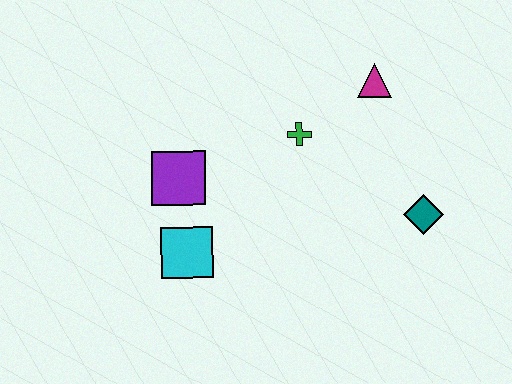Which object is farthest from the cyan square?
The magenta triangle is farthest from the cyan square.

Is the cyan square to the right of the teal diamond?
No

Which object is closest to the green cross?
The magenta triangle is closest to the green cross.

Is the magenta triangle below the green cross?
No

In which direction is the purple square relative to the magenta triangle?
The purple square is to the left of the magenta triangle.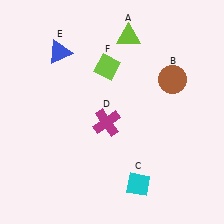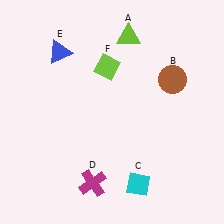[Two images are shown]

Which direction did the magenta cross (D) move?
The magenta cross (D) moved down.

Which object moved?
The magenta cross (D) moved down.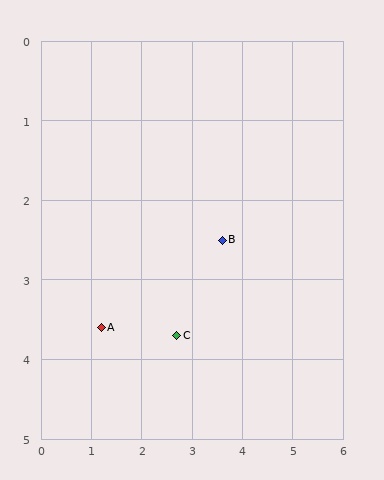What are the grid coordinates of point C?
Point C is at approximately (2.7, 3.7).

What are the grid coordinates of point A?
Point A is at approximately (1.2, 3.6).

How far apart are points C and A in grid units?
Points C and A are about 1.5 grid units apart.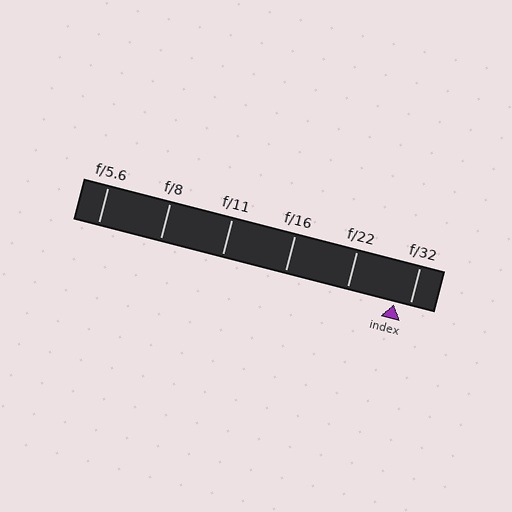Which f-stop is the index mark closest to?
The index mark is closest to f/32.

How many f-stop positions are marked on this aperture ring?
There are 6 f-stop positions marked.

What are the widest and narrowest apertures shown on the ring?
The widest aperture shown is f/5.6 and the narrowest is f/32.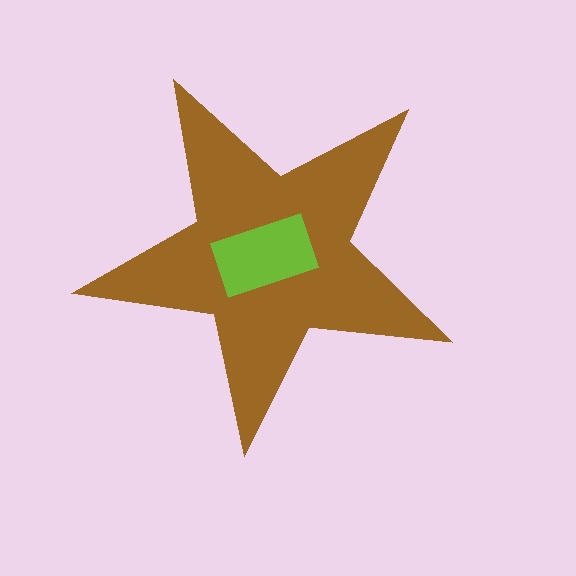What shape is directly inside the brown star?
The lime rectangle.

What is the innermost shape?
The lime rectangle.